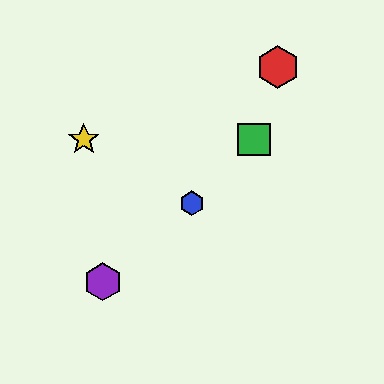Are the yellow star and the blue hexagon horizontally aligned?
No, the yellow star is at y≈139 and the blue hexagon is at y≈203.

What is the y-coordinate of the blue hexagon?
The blue hexagon is at y≈203.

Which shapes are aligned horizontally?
The green square, the yellow star are aligned horizontally.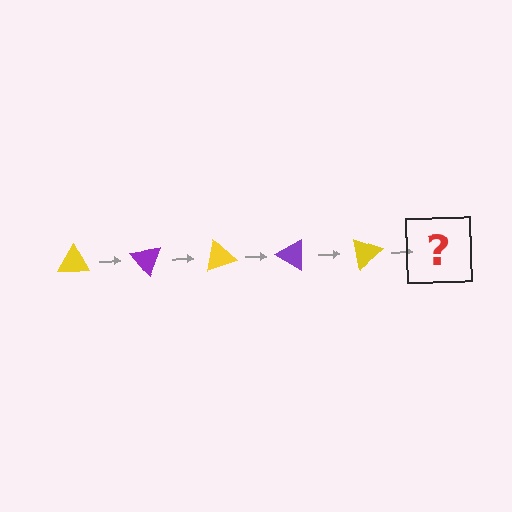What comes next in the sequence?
The next element should be a purple triangle, rotated 250 degrees from the start.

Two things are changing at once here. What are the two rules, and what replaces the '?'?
The two rules are that it rotates 50 degrees each step and the color cycles through yellow and purple. The '?' should be a purple triangle, rotated 250 degrees from the start.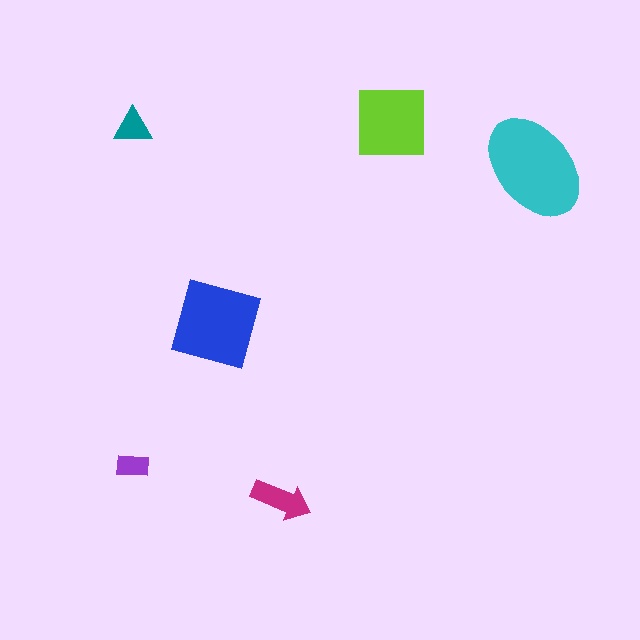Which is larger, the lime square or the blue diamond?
The blue diamond.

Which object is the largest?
The cyan ellipse.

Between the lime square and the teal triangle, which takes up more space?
The lime square.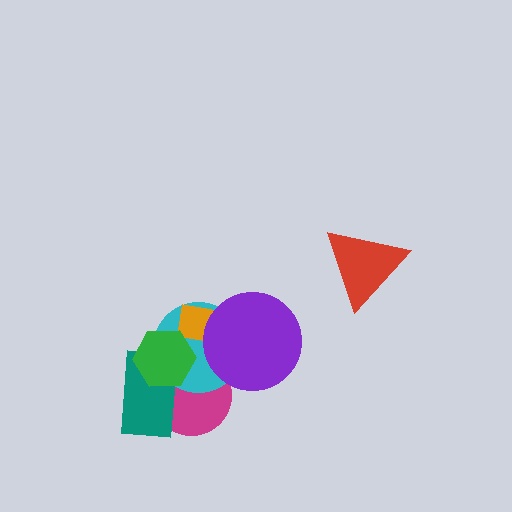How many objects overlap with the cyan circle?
5 objects overlap with the cyan circle.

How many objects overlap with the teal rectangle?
3 objects overlap with the teal rectangle.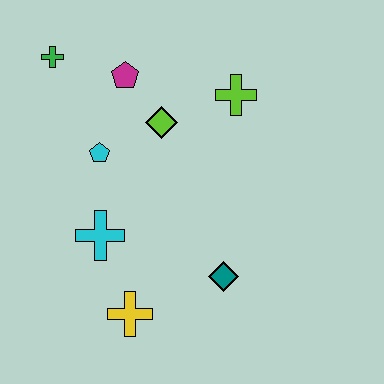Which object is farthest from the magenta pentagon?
The yellow cross is farthest from the magenta pentagon.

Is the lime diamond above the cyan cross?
Yes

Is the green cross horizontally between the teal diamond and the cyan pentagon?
No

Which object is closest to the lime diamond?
The magenta pentagon is closest to the lime diamond.